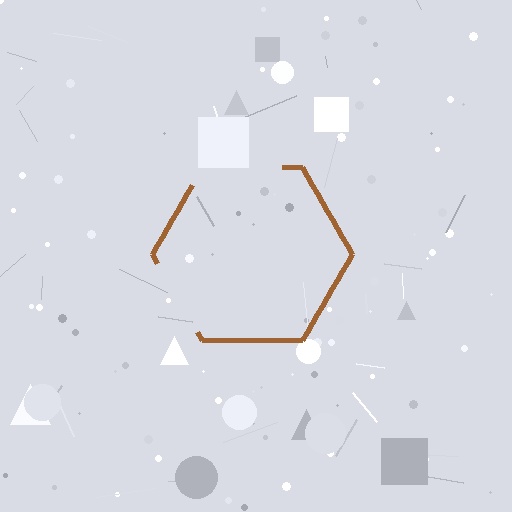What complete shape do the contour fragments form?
The contour fragments form a hexagon.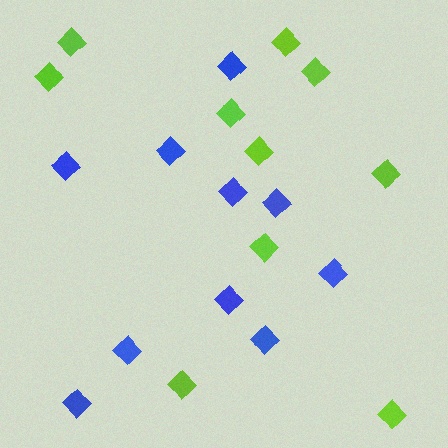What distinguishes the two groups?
There are 2 groups: one group of blue diamonds (10) and one group of lime diamonds (10).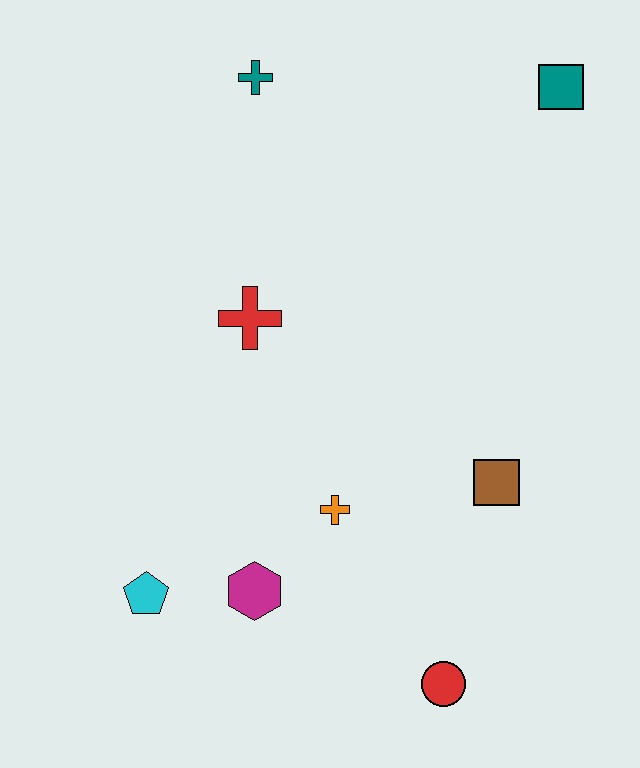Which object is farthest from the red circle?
The teal cross is farthest from the red circle.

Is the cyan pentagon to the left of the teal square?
Yes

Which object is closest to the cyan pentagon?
The magenta hexagon is closest to the cyan pentagon.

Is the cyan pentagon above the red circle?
Yes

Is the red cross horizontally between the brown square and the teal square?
No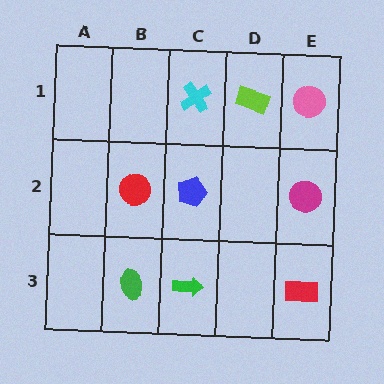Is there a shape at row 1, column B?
No, that cell is empty.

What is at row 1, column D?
A lime rectangle.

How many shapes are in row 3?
3 shapes.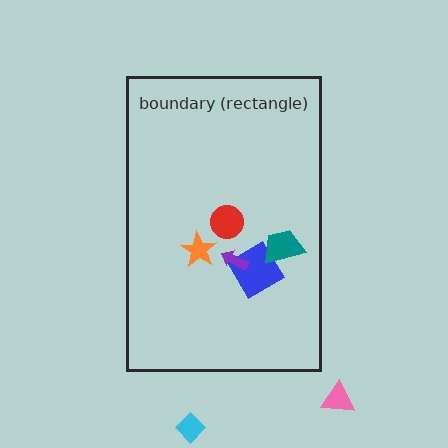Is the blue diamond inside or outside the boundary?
Inside.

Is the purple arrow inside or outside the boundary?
Inside.